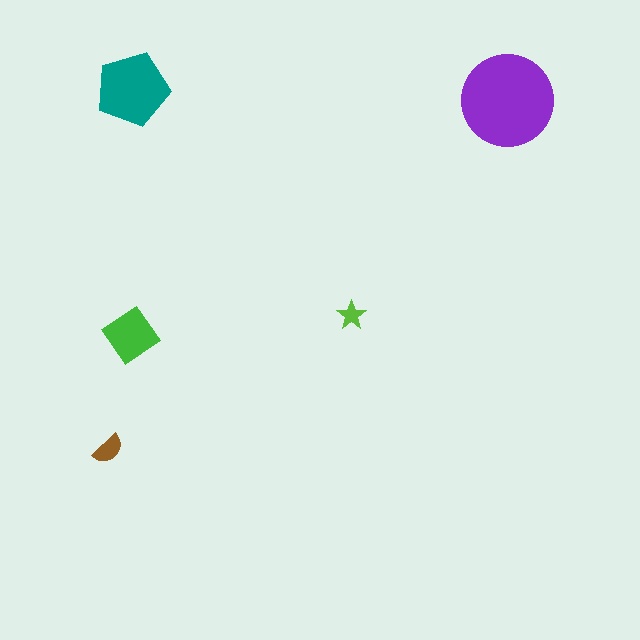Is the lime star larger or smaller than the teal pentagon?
Smaller.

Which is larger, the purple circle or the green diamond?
The purple circle.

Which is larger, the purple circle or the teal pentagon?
The purple circle.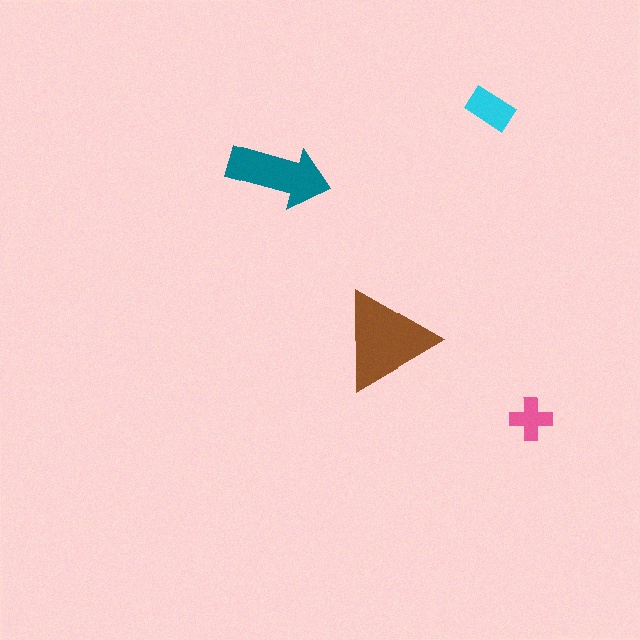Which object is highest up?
The cyan rectangle is topmost.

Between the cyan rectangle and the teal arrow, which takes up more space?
The teal arrow.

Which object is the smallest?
The pink cross.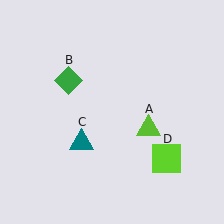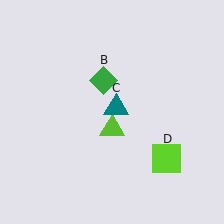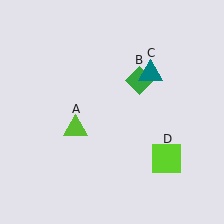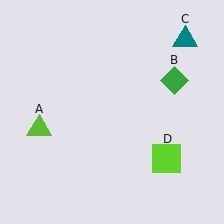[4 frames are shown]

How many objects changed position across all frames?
3 objects changed position: lime triangle (object A), green diamond (object B), teal triangle (object C).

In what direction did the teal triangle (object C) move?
The teal triangle (object C) moved up and to the right.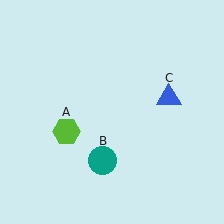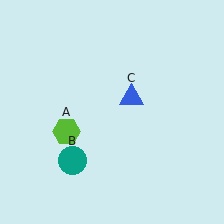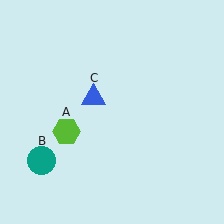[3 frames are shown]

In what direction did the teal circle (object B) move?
The teal circle (object B) moved left.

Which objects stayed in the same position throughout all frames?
Lime hexagon (object A) remained stationary.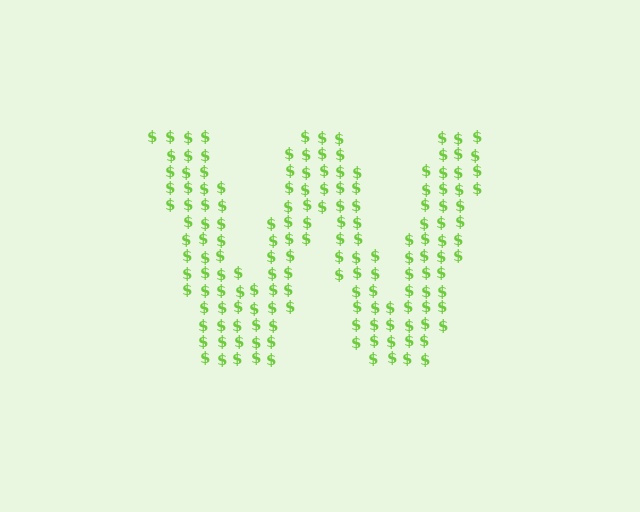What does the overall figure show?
The overall figure shows the letter W.